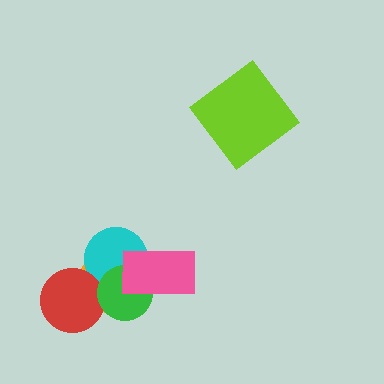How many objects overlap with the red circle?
2 objects overlap with the red circle.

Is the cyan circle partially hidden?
Yes, it is partially covered by another shape.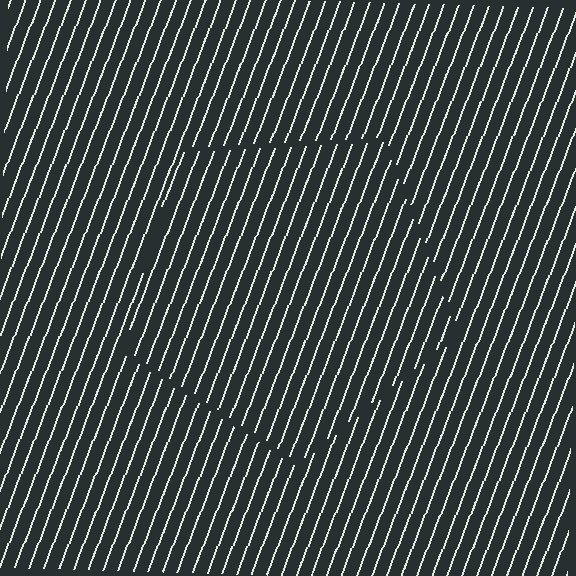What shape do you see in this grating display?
An illusory pentagon. The interior of the shape contains the same grating, shifted by half a period — the contour is defined by the phase discontinuity where line-ends from the inner and outer gratings abut.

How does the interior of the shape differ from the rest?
The interior of the shape contains the same grating, shifted by half a period — the contour is defined by the phase discontinuity where line-ends from the inner and outer gratings abut.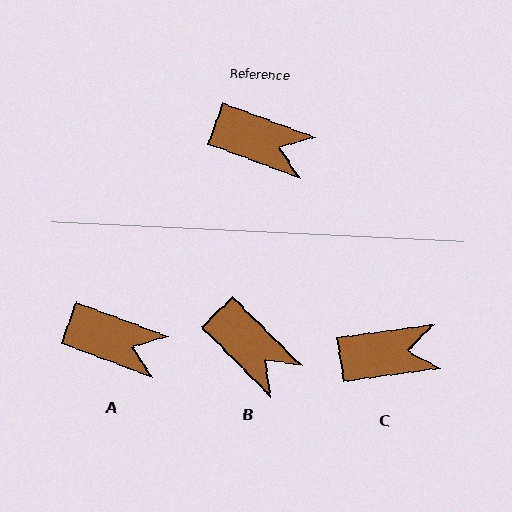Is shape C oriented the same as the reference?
No, it is off by about 28 degrees.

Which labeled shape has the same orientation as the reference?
A.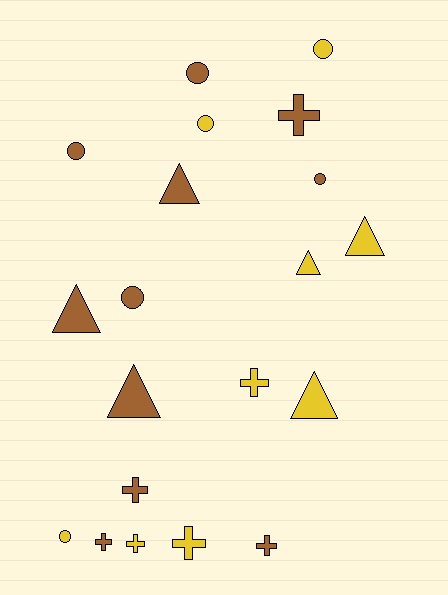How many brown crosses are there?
There are 4 brown crosses.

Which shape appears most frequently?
Cross, with 7 objects.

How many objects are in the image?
There are 20 objects.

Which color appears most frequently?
Brown, with 11 objects.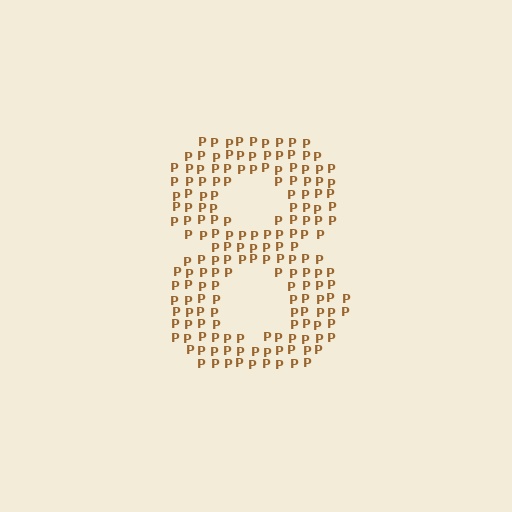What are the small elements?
The small elements are letter P's.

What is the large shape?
The large shape is the digit 8.